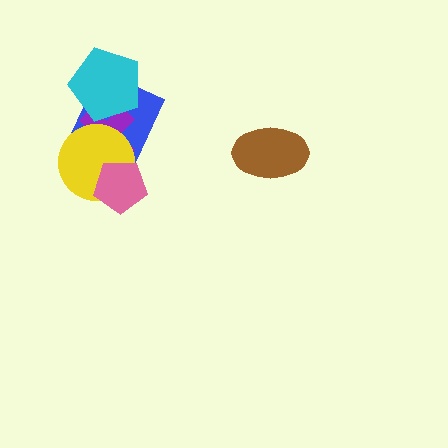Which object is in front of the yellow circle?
The pink pentagon is in front of the yellow circle.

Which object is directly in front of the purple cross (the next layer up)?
The yellow circle is directly in front of the purple cross.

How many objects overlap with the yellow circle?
3 objects overlap with the yellow circle.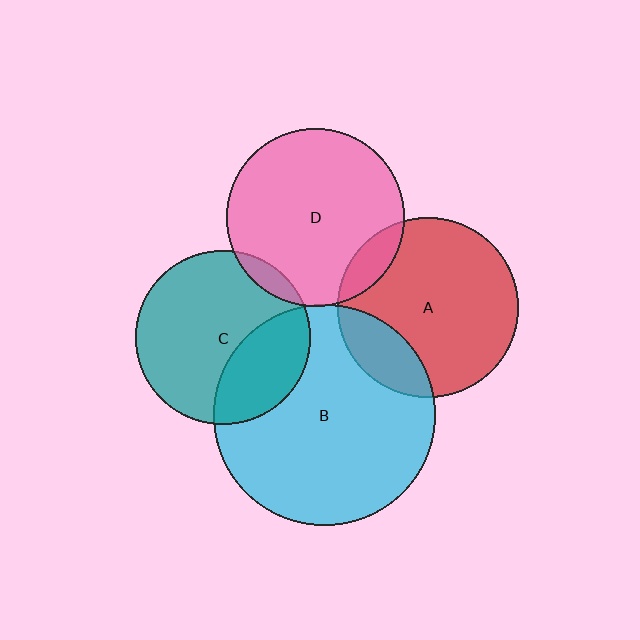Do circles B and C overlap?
Yes.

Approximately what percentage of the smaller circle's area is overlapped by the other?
Approximately 30%.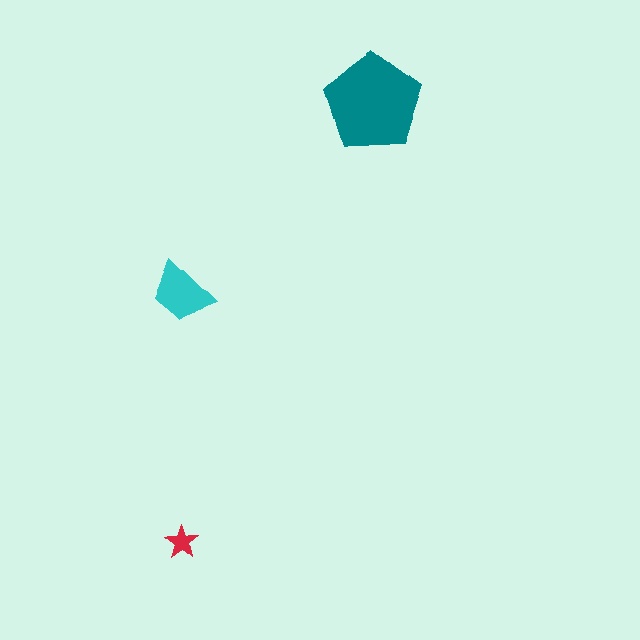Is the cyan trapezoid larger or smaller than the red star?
Larger.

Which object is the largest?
The teal pentagon.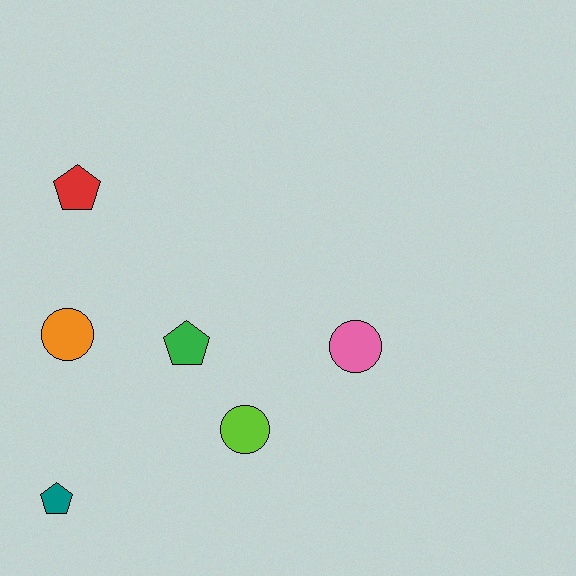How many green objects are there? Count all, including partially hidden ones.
There is 1 green object.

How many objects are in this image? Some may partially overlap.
There are 6 objects.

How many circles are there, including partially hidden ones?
There are 3 circles.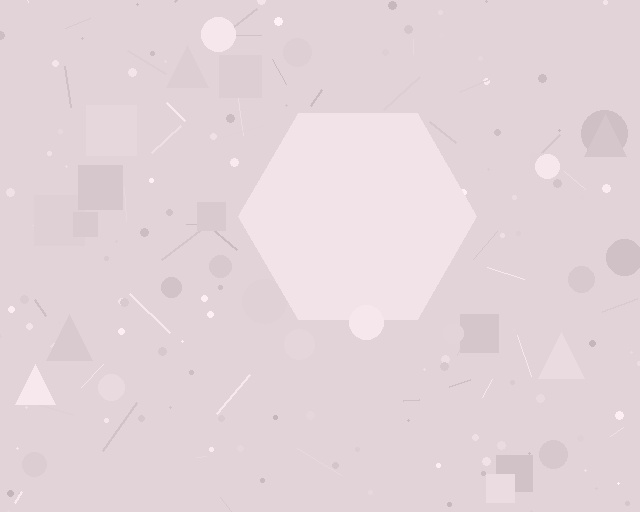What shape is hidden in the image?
A hexagon is hidden in the image.